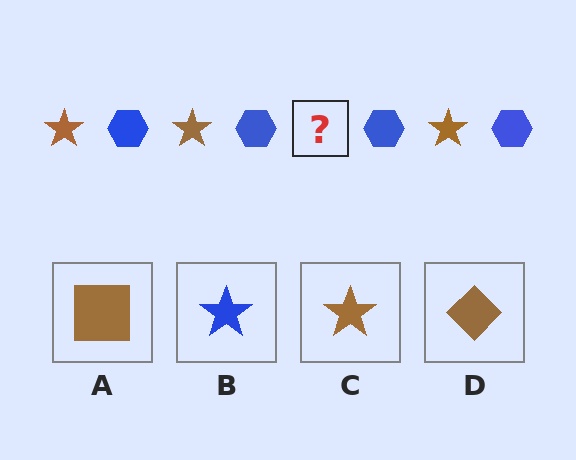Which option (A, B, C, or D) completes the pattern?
C.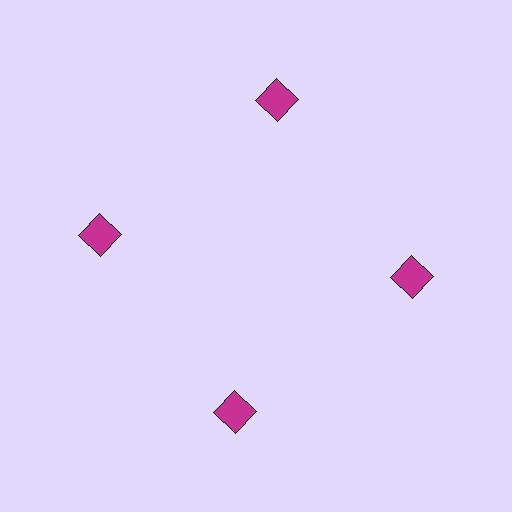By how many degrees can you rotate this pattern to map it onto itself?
The pattern maps onto itself every 90 degrees of rotation.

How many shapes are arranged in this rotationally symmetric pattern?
There are 4 shapes, arranged in 4 groups of 1.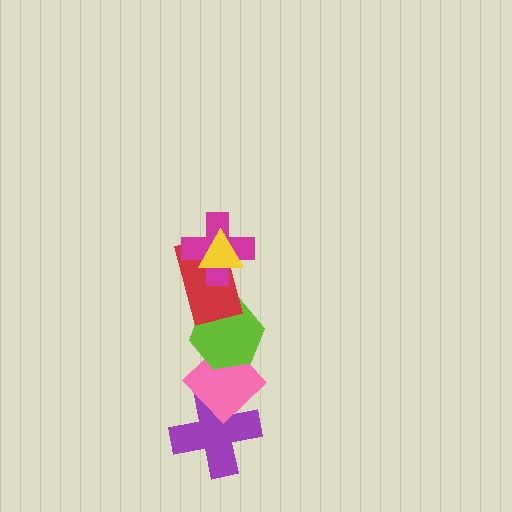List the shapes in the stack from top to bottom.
From top to bottom: the yellow triangle, the magenta cross, the red rectangle, the lime hexagon, the pink diamond, the purple cross.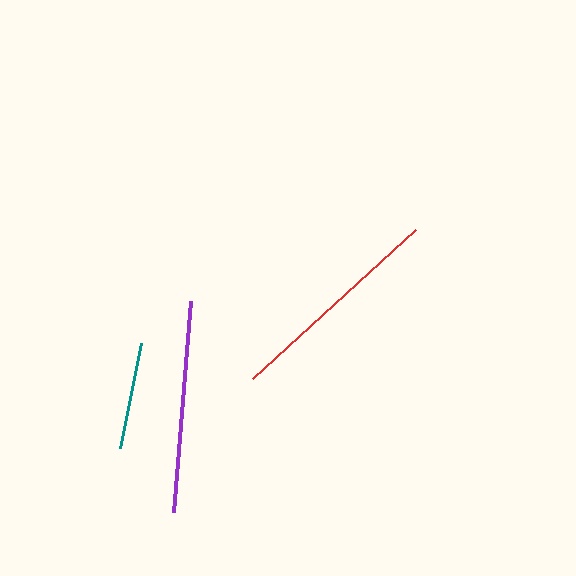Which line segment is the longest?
The red line is the longest at approximately 221 pixels.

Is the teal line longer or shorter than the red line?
The red line is longer than the teal line.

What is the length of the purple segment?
The purple segment is approximately 212 pixels long.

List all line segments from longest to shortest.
From longest to shortest: red, purple, teal.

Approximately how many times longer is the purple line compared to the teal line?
The purple line is approximately 2.0 times the length of the teal line.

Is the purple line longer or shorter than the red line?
The red line is longer than the purple line.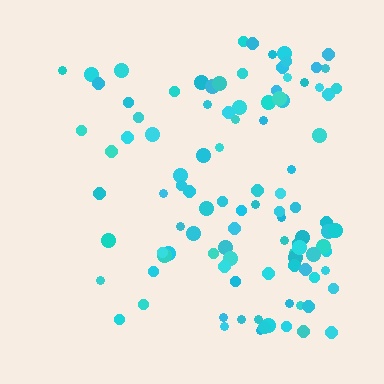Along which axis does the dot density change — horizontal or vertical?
Horizontal.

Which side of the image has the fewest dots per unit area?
The left.